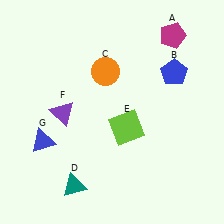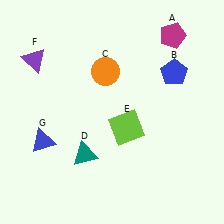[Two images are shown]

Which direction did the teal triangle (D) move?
The teal triangle (D) moved up.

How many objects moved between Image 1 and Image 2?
2 objects moved between the two images.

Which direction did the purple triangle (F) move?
The purple triangle (F) moved up.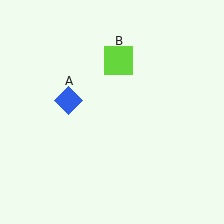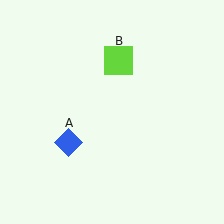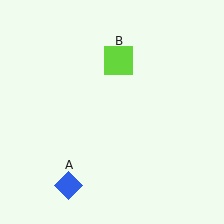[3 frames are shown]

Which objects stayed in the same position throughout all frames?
Lime square (object B) remained stationary.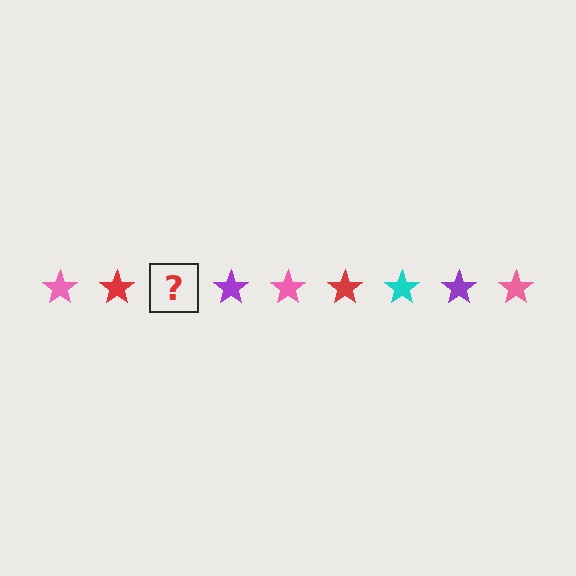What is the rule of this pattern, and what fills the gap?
The rule is that the pattern cycles through pink, red, cyan, purple stars. The gap should be filled with a cyan star.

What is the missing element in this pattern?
The missing element is a cyan star.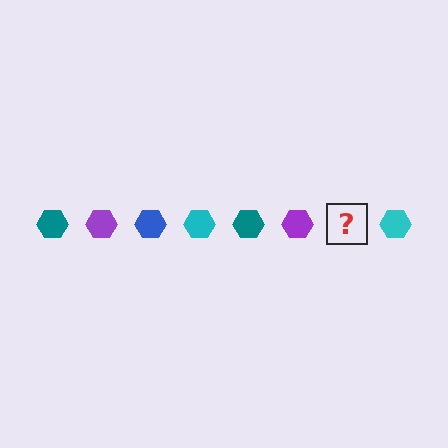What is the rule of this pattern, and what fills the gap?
The rule is that the pattern cycles through teal, purple, blue, cyan hexagons. The gap should be filled with a blue hexagon.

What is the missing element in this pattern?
The missing element is a blue hexagon.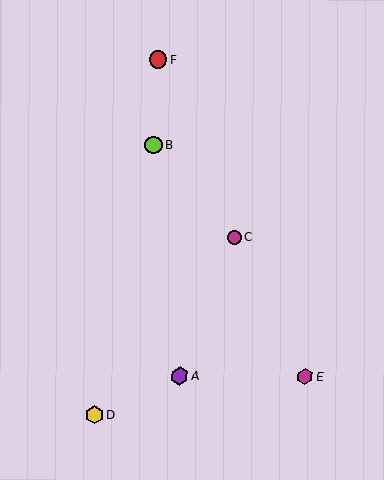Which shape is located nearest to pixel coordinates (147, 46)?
The red circle (labeled F) at (158, 60) is nearest to that location.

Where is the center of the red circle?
The center of the red circle is at (158, 60).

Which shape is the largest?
The yellow hexagon (labeled D) is the largest.